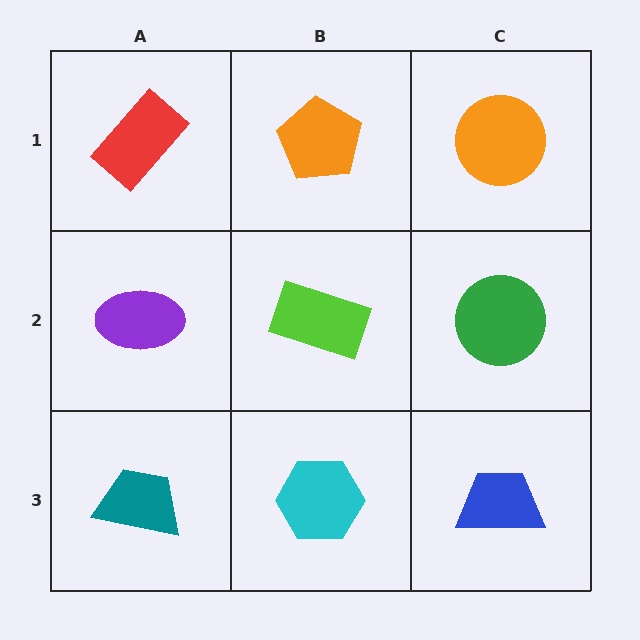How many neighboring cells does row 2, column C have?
3.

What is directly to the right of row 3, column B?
A blue trapezoid.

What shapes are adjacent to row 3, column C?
A green circle (row 2, column C), a cyan hexagon (row 3, column B).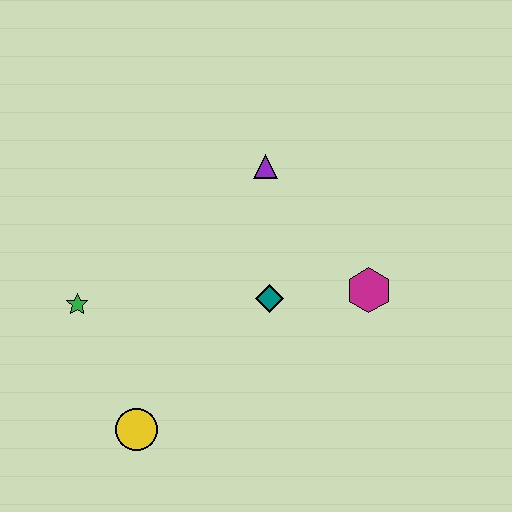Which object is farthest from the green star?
The magenta hexagon is farthest from the green star.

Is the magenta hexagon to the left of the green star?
No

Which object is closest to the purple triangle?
The teal diamond is closest to the purple triangle.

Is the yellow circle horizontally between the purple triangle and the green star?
Yes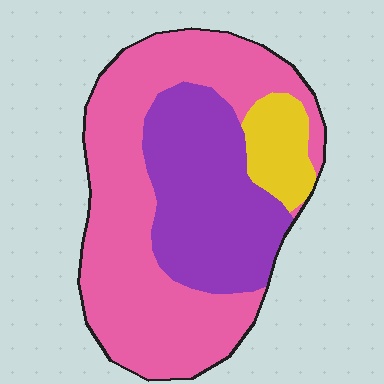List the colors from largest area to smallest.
From largest to smallest: pink, purple, yellow.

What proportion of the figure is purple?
Purple takes up between a quarter and a half of the figure.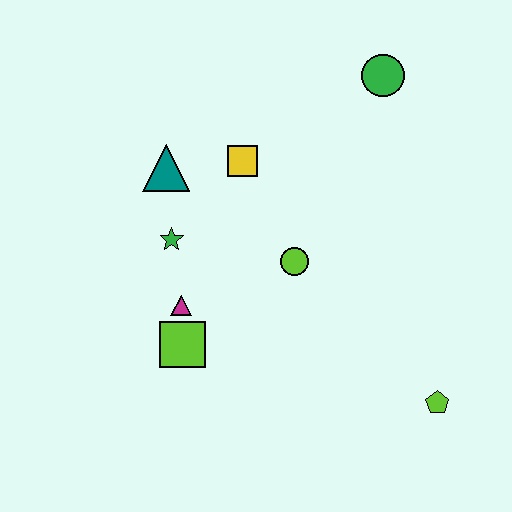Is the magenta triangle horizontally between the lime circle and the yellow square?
No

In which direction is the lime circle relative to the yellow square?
The lime circle is below the yellow square.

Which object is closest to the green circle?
The yellow square is closest to the green circle.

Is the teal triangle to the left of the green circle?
Yes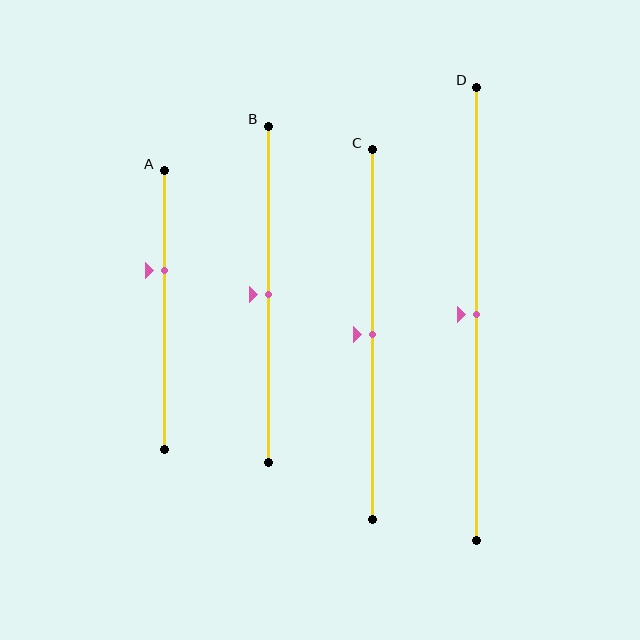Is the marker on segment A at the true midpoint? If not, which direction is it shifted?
No, the marker on segment A is shifted upward by about 14% of the segment length.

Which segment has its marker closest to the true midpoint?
Segment B has its marker closest to the true midpoint.